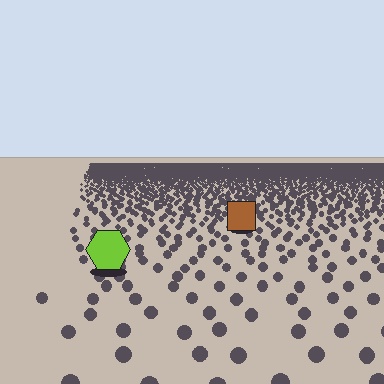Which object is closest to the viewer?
The lime hexagon is closest. The texture marks near it are larger and more spread out.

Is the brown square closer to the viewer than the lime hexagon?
No. The lime hexagon is closer — you can tell from the texture gradient: the ground texture is coarser near it.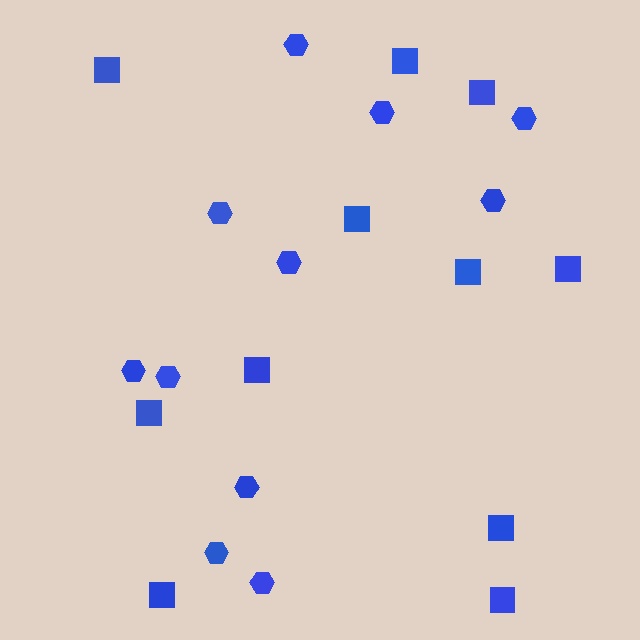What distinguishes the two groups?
There are 2 groups: one group of squares (11) and one group of hexagons (11).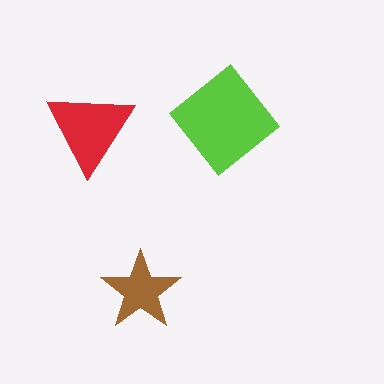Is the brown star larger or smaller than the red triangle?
Smaller.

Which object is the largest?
The lime diamond.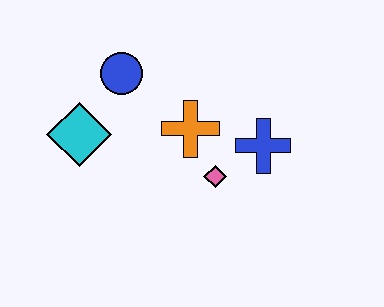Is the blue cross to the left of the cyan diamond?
No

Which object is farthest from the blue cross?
The cyan diamond is farthest from the blue cross.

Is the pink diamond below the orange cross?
Yes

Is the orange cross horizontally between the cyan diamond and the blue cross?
Yes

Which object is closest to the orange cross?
The pink diamond is closest to the orange cross.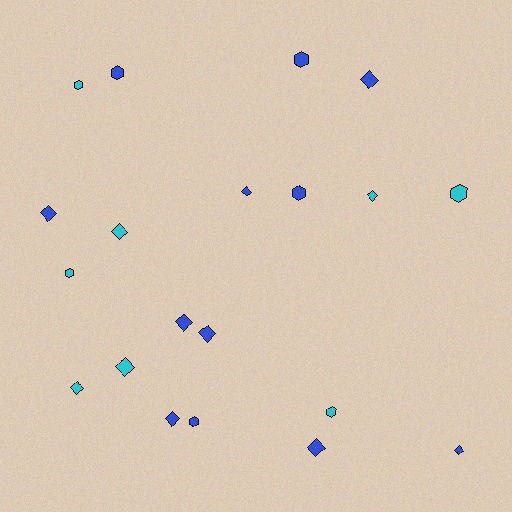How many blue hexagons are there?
There are 4 blue hexagons.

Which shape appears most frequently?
Diamond, with 12 objects.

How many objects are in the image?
There are 20 objects.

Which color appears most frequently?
Blue, with 12 objects.